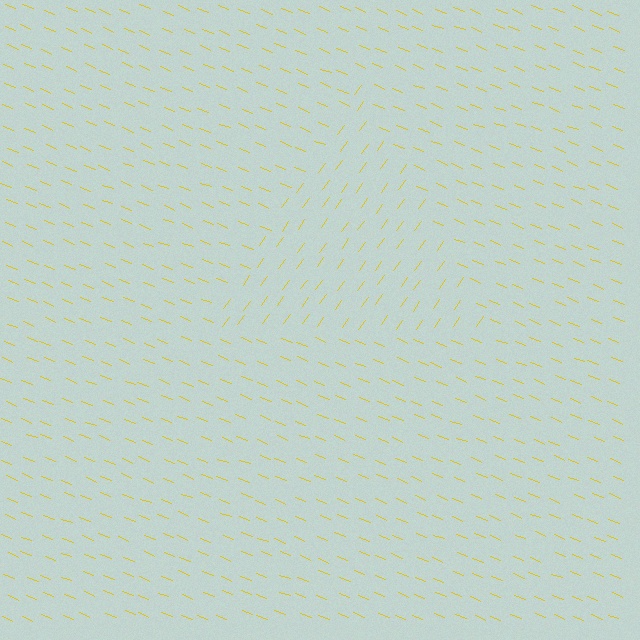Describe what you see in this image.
The image is filled with small yellow line segments. A triangle region in the image has lines oriented differently from the surrounding lines, creating a visible texture boundary.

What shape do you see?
I see a triangle.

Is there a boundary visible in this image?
Yes, there is a texture boundary formed by a change in line orientation.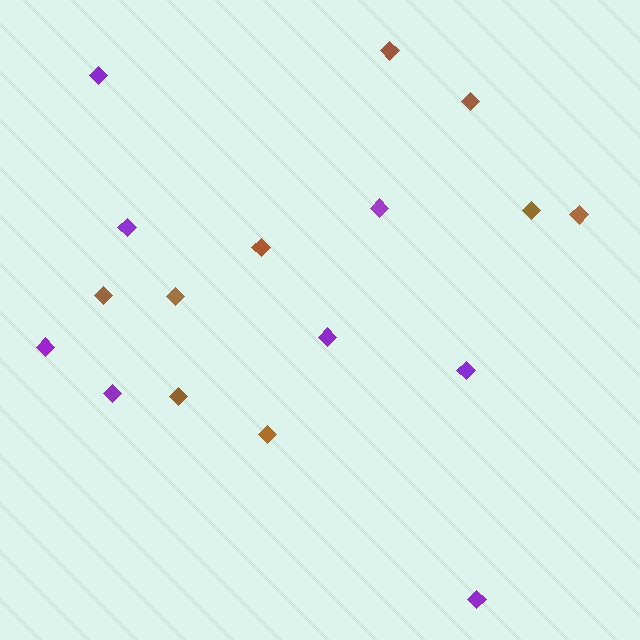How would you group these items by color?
There are 2 groups: one group of purple diamonds (8) and one group of brown diamonds (9).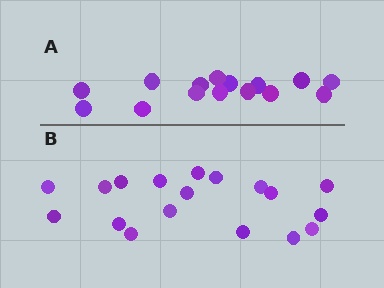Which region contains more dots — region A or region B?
Region B (the bottom region) has more dots.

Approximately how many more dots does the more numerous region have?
Region B has just a few more — roughly 2 or 3 more dots than region A.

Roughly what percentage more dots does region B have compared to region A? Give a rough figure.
About 20% more.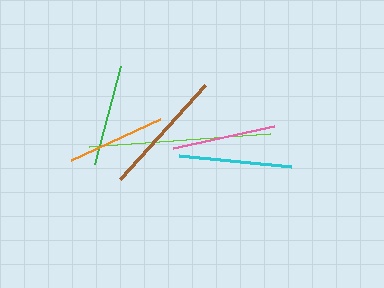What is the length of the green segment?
The green segment is approximately 101 pixels long.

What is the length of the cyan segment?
The cyan segment is approximately 112 pixels long.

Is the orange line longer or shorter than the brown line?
The brown line is longer than the orange line.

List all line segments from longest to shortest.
From longest to shortest: lime, brown, cyan, pink, green, orange.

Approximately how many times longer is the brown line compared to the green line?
The brown line is approximately 1.2 times the length of the green line.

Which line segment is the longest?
The lime line is the longest at approximately 181 pixels.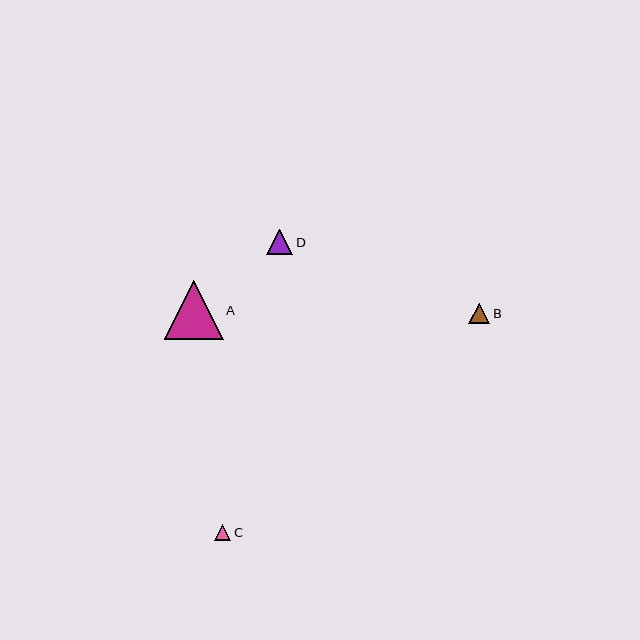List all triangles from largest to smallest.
From largest to smallest: A, D, B, C.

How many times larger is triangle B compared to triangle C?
Triangle B is approximately 1.3 times the size of triangle C.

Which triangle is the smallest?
Triangle C is the smallest with a size of approximately 16 pixels.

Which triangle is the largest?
Triangle A is the largest with a size of approximately 59 pixels.